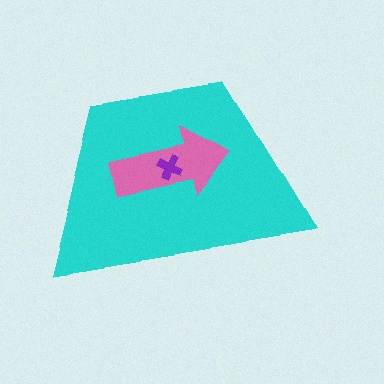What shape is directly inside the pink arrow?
The purple cross.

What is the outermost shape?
The cyan trapezoid.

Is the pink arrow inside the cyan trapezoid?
Yes.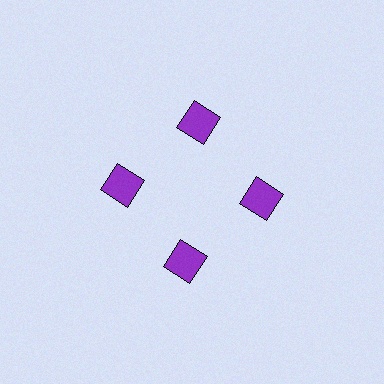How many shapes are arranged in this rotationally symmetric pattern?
There are 4 shapes, arranged in 4 groups of 1.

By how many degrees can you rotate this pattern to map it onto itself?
The pattern maps onto itself every 90 degrees of rotation.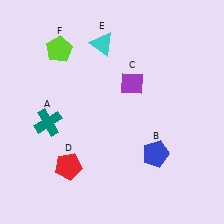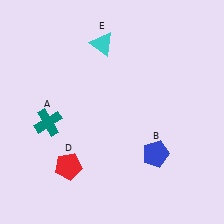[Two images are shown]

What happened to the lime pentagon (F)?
The lime pentagon (F) was removed in Image 2. It was in the top-left area of Image 1.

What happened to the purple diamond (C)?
The purple diamond (C) was removed in Image 2. It was in the top-right area of Image 1.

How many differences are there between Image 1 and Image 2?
There are 2 differences between the two images.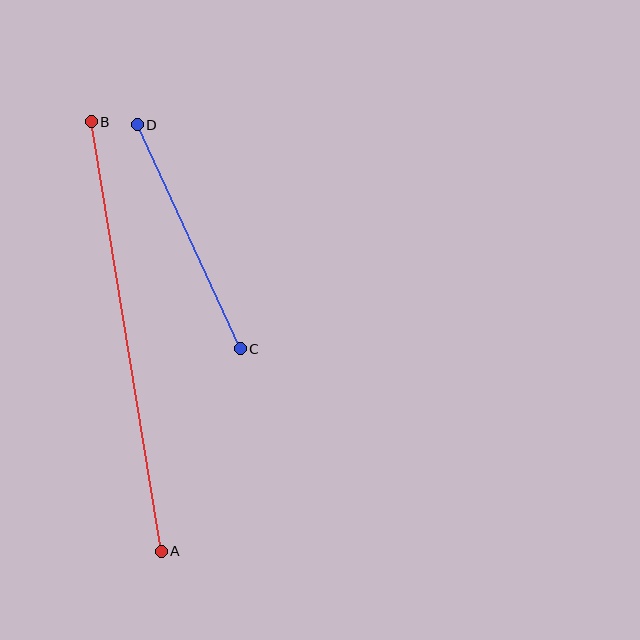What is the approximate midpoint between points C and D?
The midpoint is at approximately (189, 237) pixels.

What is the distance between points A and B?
The distance is approximately 435 pixels.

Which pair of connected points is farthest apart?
Points A and B are farthest apart.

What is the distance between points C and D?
The distance is approximately 246 pixels.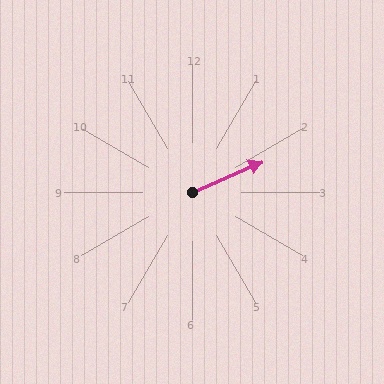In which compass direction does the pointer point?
Northeast.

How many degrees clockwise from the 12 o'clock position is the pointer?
Approximately 67 degrees.